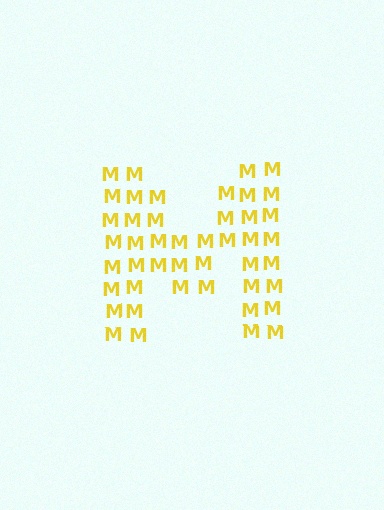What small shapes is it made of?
It is made of small letter M's.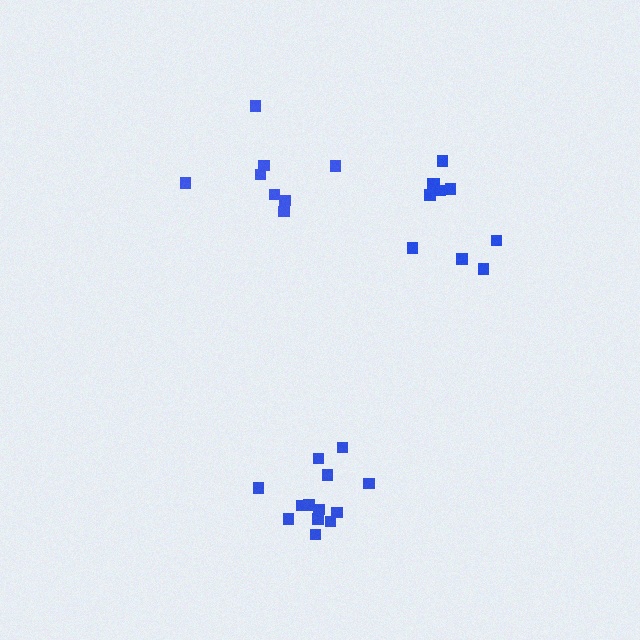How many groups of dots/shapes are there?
There are 3 groups.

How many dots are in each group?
Group 1: 10 dots, Group 2: 13 dots, Group 3: 8 dots (31 total).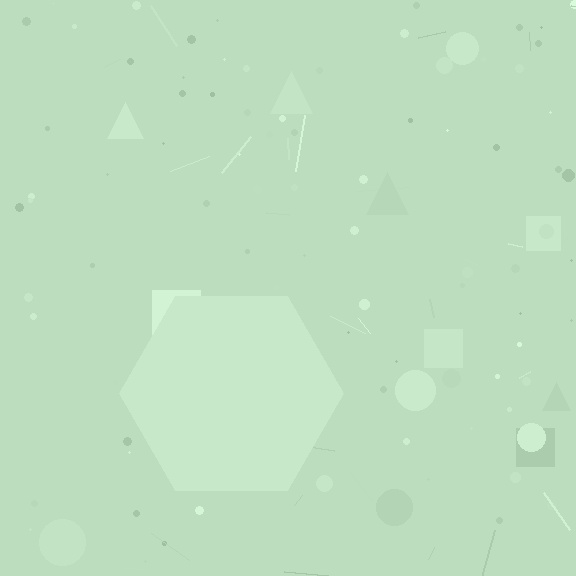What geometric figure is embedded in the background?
A hexagon is embedded in the background.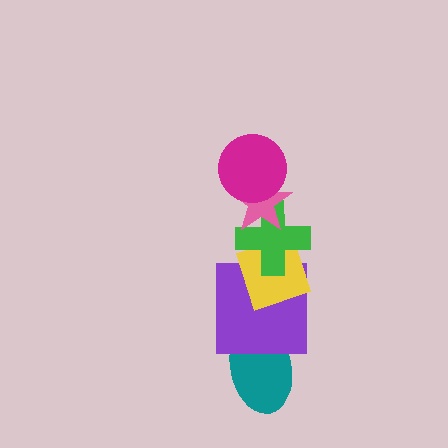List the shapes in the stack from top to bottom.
From top to bottom: the magenta circle, the pink star, the green cross, the yellow diamond, the purple square, the teal ellipse.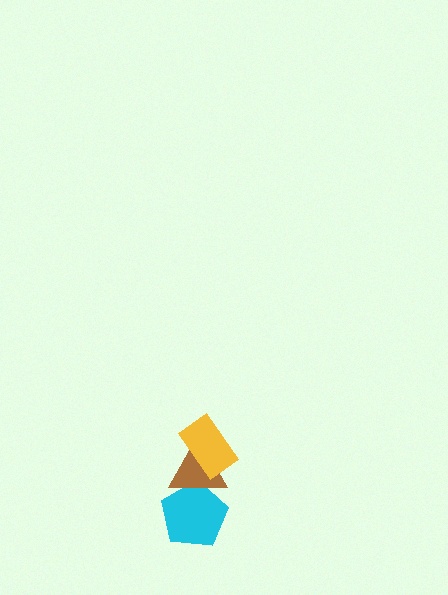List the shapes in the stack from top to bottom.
From top to bottom: the yellow rectangle, the brown triangle, the cyan pentagon.